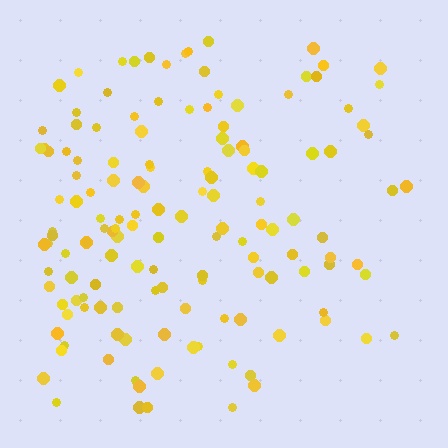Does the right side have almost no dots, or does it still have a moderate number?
Still a moderate number, just noticeably fewer than the left.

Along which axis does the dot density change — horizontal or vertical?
Horizontal.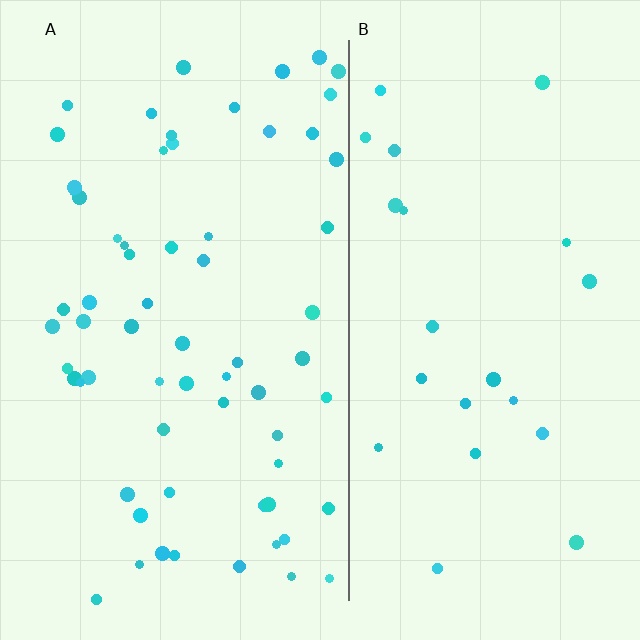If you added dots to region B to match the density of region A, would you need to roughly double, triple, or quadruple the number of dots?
Approximately triple.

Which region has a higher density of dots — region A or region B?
A (the left).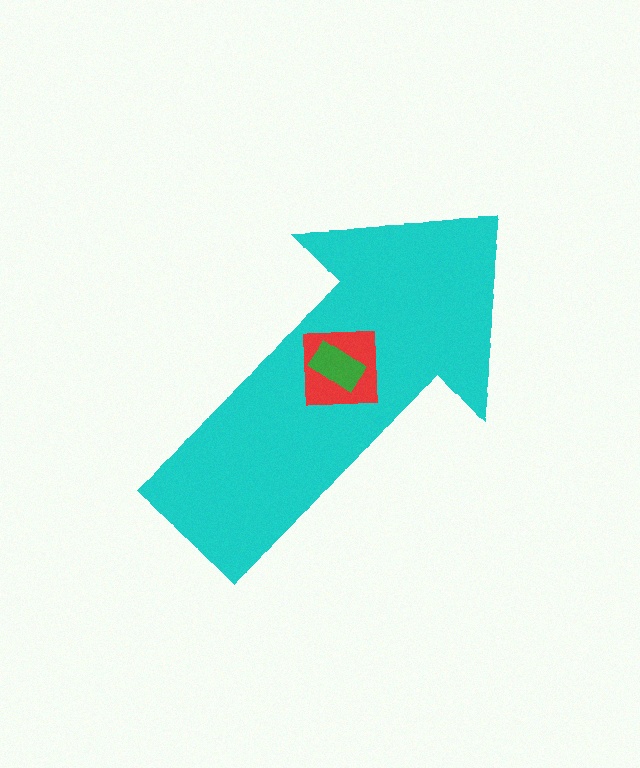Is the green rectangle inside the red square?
Yes.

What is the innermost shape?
The green rectangle.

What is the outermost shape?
The cyan arrow.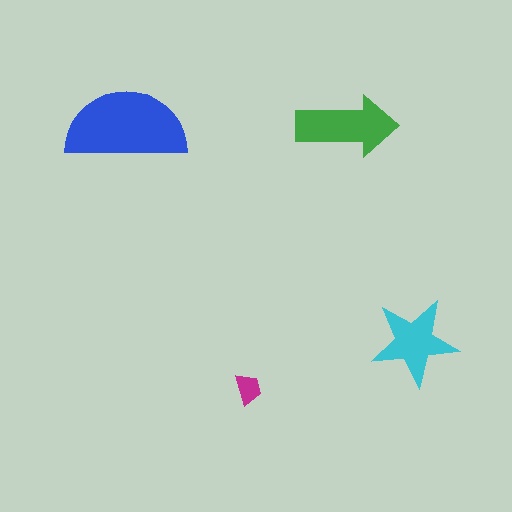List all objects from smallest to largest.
The magenta trapezoid, the cyan star, the green arrow, the blue semicircle.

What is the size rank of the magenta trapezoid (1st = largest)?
4th.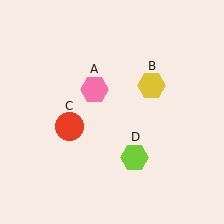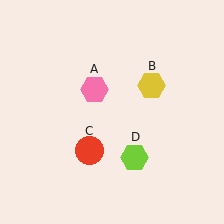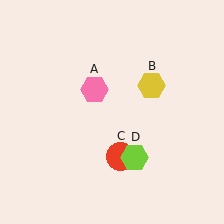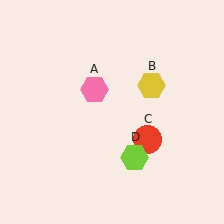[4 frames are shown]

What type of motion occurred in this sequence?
The red circle (object C) rotated counterclockwise around the center of the scene.